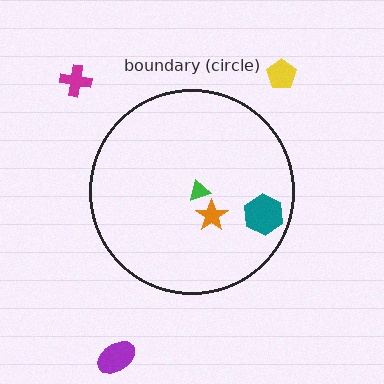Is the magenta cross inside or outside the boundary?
Outside.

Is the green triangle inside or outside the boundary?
Inside.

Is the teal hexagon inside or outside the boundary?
Inside.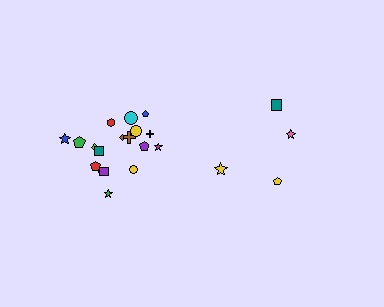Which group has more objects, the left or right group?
The left group.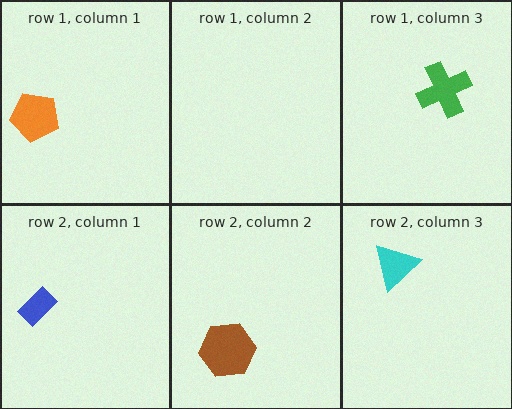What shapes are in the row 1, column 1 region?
The orange pentagon.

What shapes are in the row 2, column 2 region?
The brown hexagon.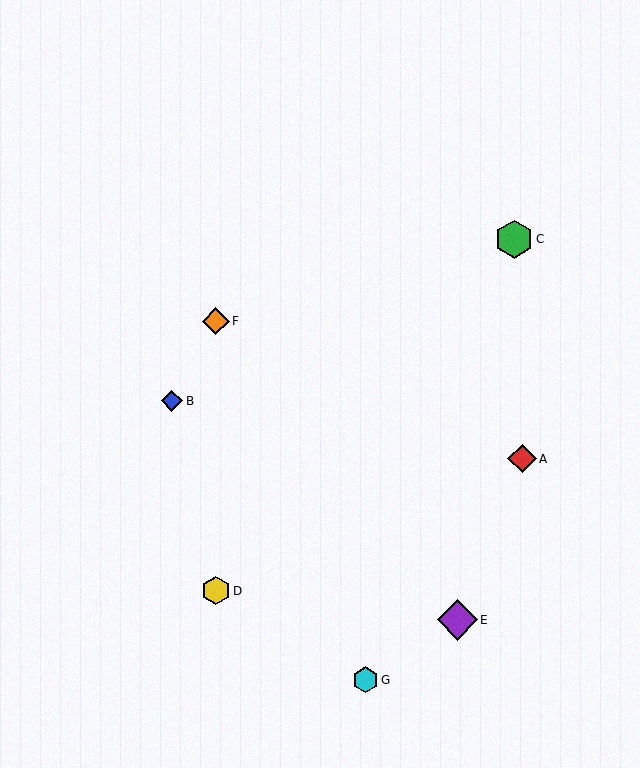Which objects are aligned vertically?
Objects D, F are aligned vertically.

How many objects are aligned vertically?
2 objects (D, F) are aligned vertically.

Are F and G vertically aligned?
No, F is at x≈216 and G is at x≈365.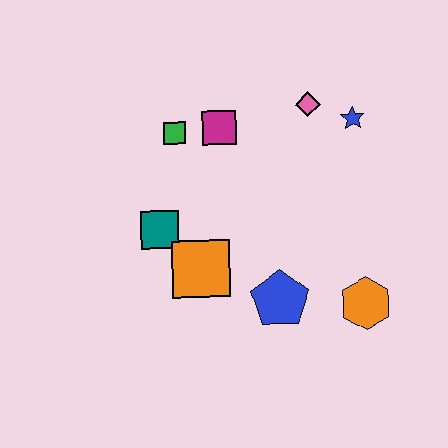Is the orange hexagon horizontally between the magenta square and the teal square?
No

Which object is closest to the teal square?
The orange square is closest to the teal square.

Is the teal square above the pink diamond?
No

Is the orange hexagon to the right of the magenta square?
Yes